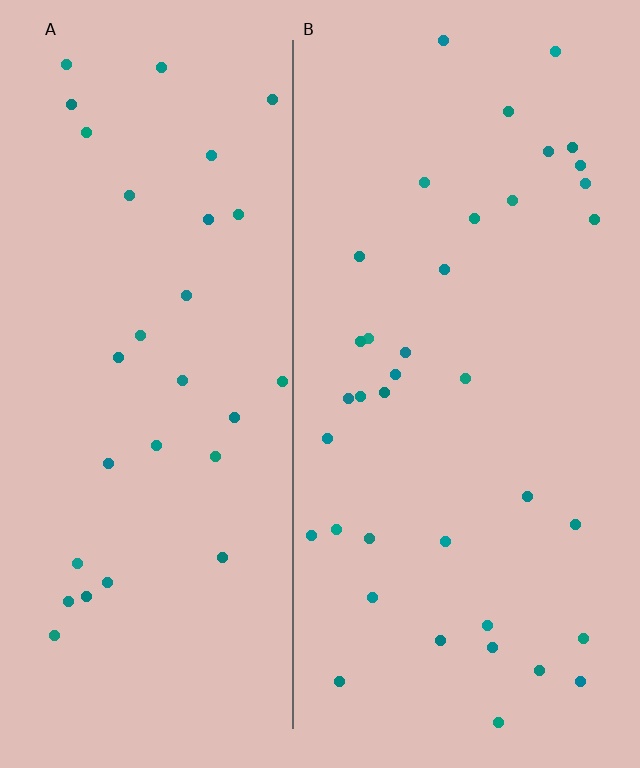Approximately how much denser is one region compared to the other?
Approximately 1.3× — region B over region A.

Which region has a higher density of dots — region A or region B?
B (the right).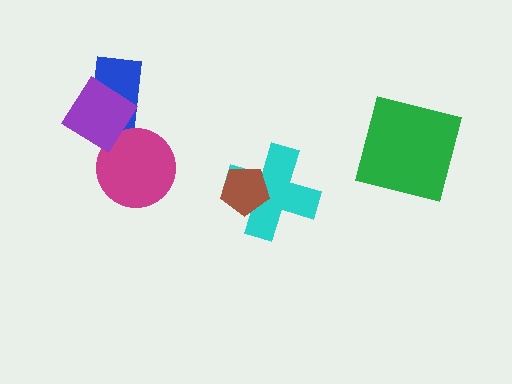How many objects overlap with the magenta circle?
1 object overlaps with the magenta circle.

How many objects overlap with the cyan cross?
1 object overlaps with the cyan cross.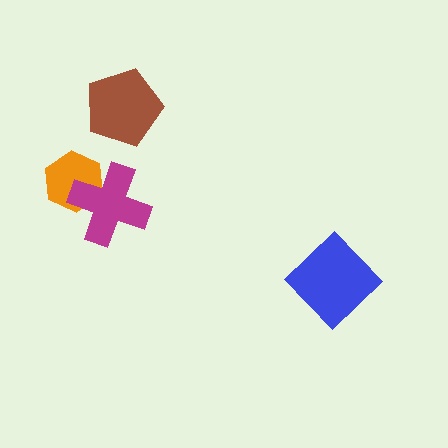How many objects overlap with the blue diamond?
0 objects overlap with the blue diamond.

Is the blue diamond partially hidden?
No, no other shape covers it.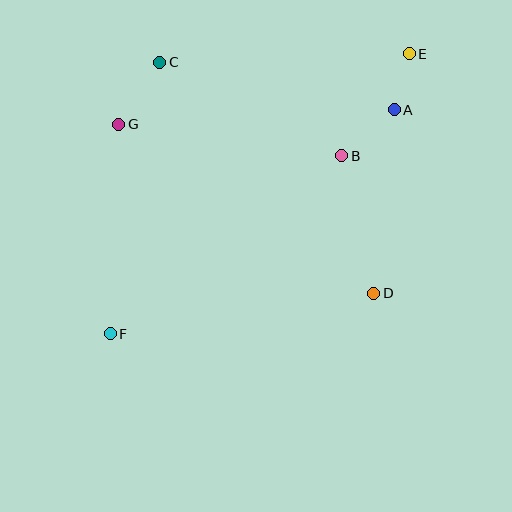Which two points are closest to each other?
Points A and E are closest to each other.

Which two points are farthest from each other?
Points E and F are farthest from each other.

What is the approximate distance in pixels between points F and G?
The distance between F and G is approximately 209 pixels.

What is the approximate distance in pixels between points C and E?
The distance between C and E is approximately 249 pixels.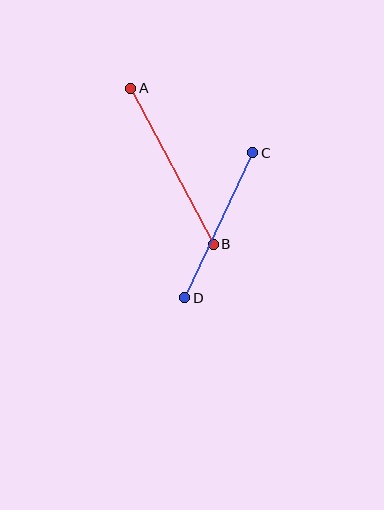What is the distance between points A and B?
The distance is approximately 177 pixels.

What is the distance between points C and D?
The distance is approximately 160 pixels.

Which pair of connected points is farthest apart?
Points A and B are farthest apart.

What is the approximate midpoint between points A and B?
The midpoint is at approximately (172, 166) pixels.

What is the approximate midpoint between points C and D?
The midpoint is at approximately (219, 225) pixels.